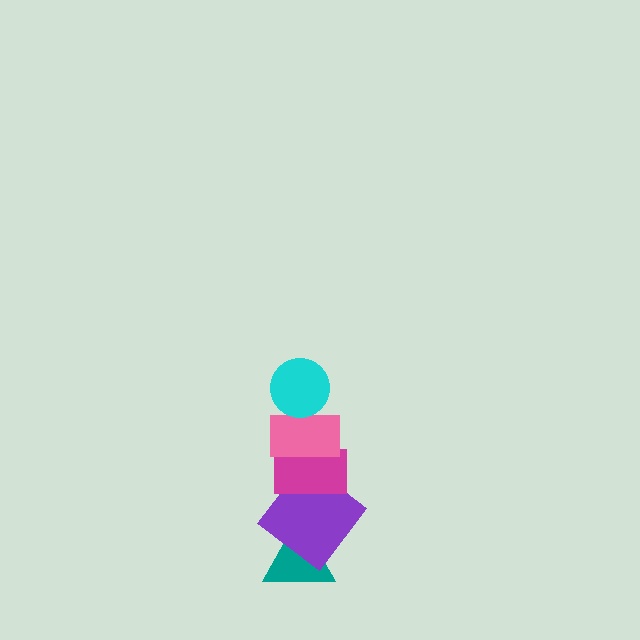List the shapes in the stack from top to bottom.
From top to bottom: the cyan circle, the pink rectangle, the magenta rectangle, the purple diamond, the teal triangle.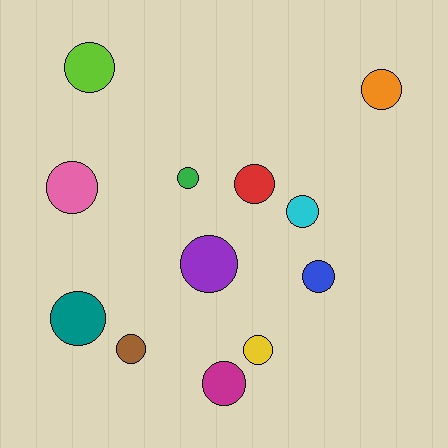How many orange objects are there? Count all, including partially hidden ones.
There is 1 orange object.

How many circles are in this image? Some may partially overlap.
There are 12 circles.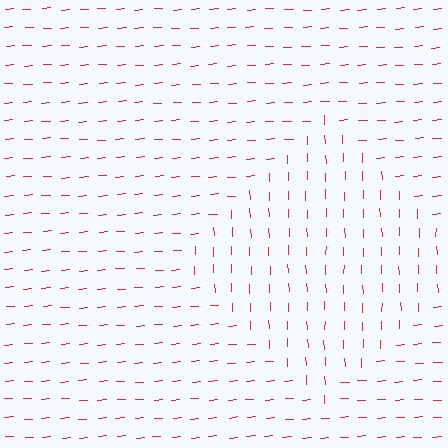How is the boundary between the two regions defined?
The boundary is defined purely by a change in line orientation (approximately 87 degrees difference). All lines are the same color and thickness.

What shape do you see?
I see a diamond.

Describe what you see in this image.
The image is filled with small red line segments. A diamond region in the image has lines oriented differently from the surrounding lines, creating a visible texture boundary.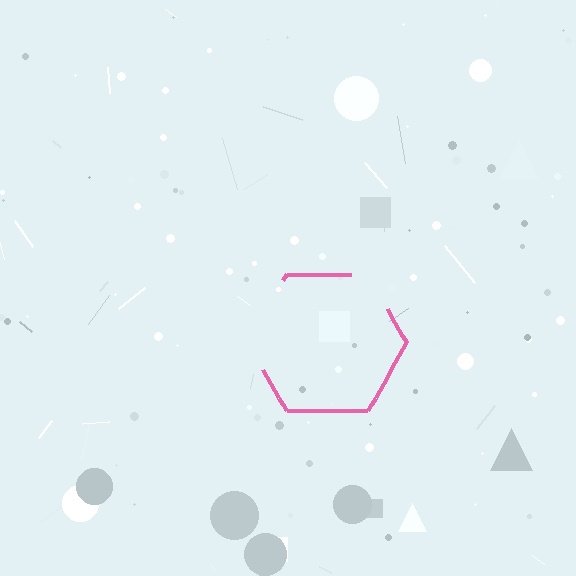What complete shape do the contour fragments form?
The contour fragments form a hexagon.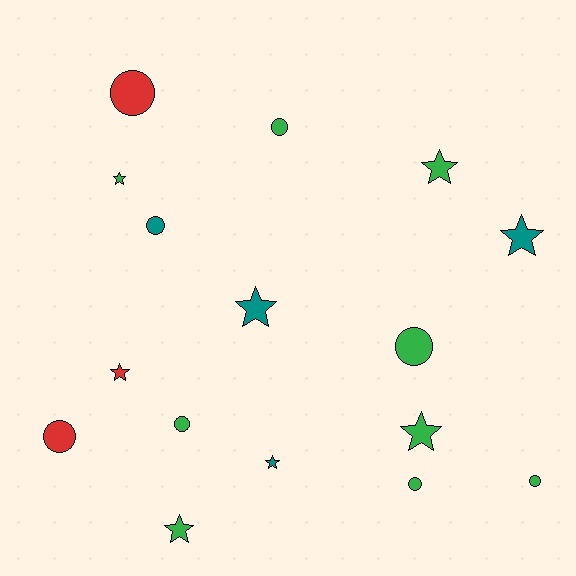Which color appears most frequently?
Green, with 9 objects.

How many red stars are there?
There is 1 red star.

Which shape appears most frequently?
Circle, with 8 objects.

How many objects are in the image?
There are 16 objects.